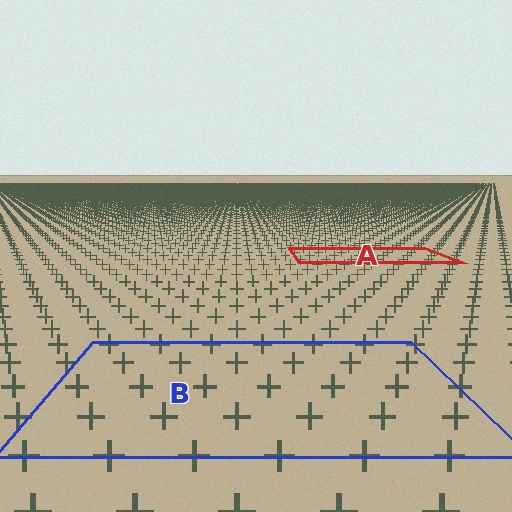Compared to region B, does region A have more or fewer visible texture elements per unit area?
Region A has more texture elements per unit area — they are packed more densely because it is farther away.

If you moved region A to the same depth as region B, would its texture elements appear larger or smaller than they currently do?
They would appear larger. At a closer depth, the same texture elements are projected at a bigger on-screen size.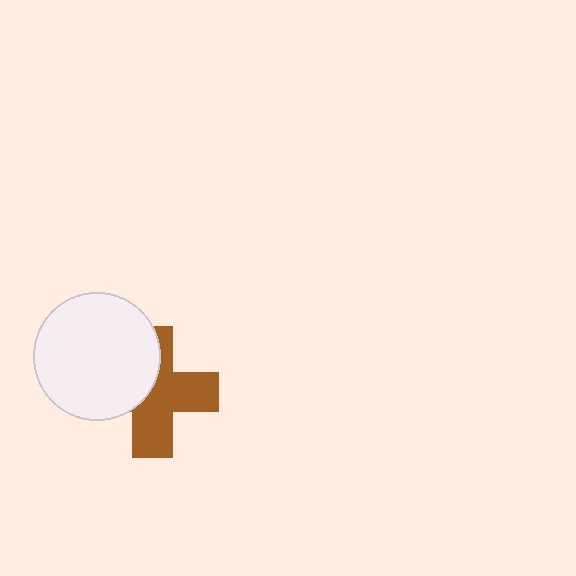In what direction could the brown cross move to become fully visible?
The brown cross could move right. That would shift it out from behind the white circle entirely.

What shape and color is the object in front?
The object in front is a white circle.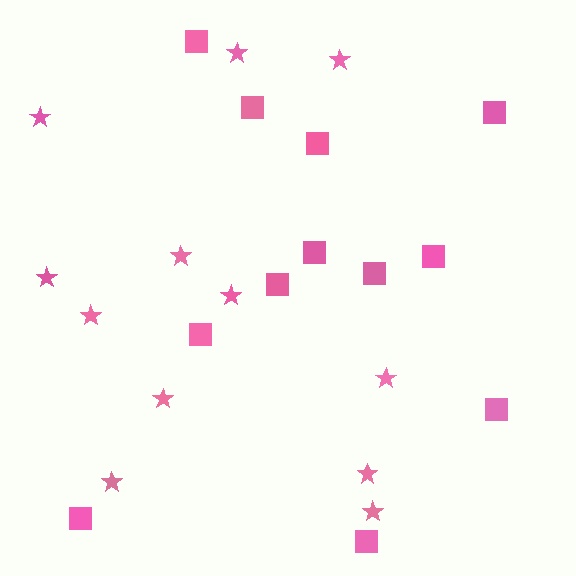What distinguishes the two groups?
There are 2 groups: one group of stars (12) and one group of squares (12).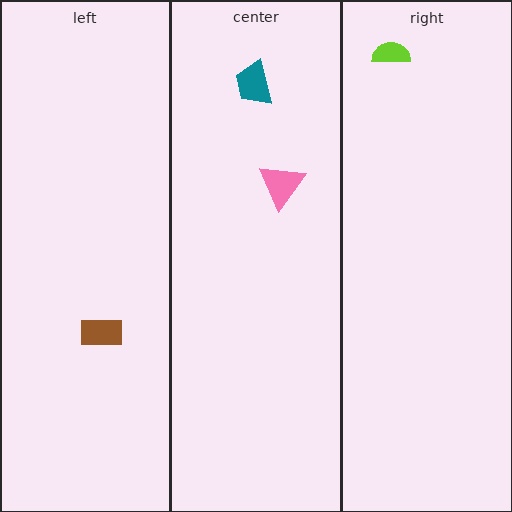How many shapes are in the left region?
1.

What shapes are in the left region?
The brown rectangle.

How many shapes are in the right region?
1.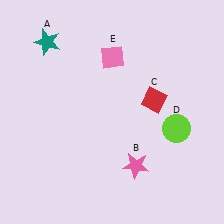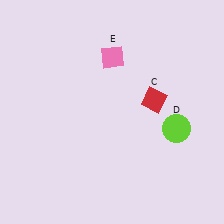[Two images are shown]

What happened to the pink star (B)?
The pink star (B) was removed in Image 2. It was in the bottom-right area of Image 1.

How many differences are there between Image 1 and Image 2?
There are 2 differences between the two images.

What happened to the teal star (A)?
The teal star (A) was removed in Image 2. It was in the top-left area of Image 1.